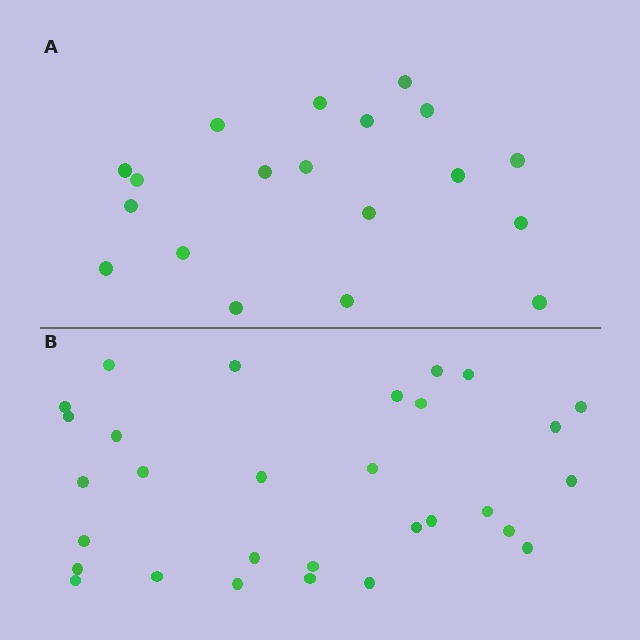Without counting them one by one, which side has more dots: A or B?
Region B (the bottom region) has more dots.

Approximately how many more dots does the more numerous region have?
Region B has roughly 12 or so more dots than region A.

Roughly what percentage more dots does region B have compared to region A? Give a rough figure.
About 60% more.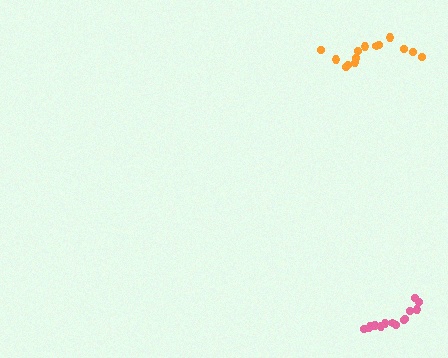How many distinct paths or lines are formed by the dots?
There are 2 distinct paths.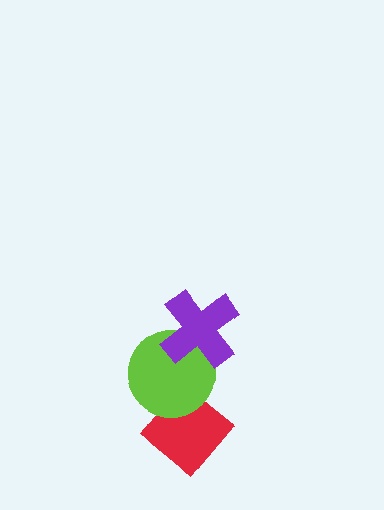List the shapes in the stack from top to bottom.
From top to bottom: the purple cross, the lime circle, the red diamond.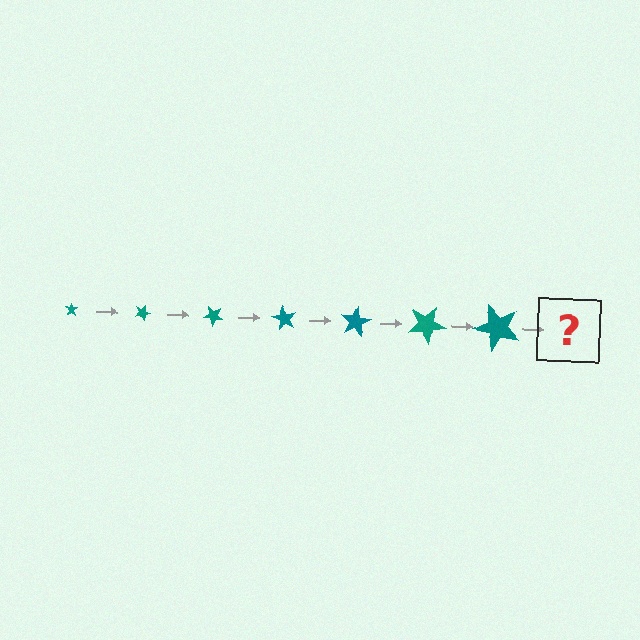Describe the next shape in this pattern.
It should be a star, larger than the previous one and rotated 140 degrees from the start.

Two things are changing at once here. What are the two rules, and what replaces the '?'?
The two rules are that the star grows larger each step and it rotates 20 degrees each step. The '?' should be a star, larger than the previous one and rotated 140 degrees from the start.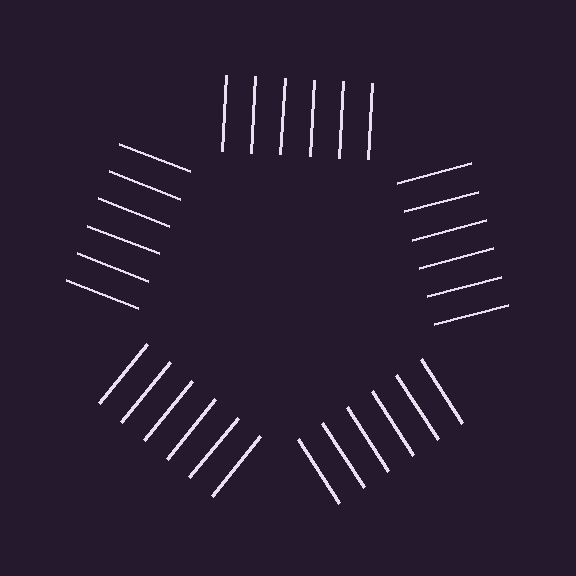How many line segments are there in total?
30 — 6 along each of the 5 edges.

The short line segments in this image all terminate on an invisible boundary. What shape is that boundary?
An illusory pentagon — the line segments terminate on its edges but no continuous stroke is drawn.